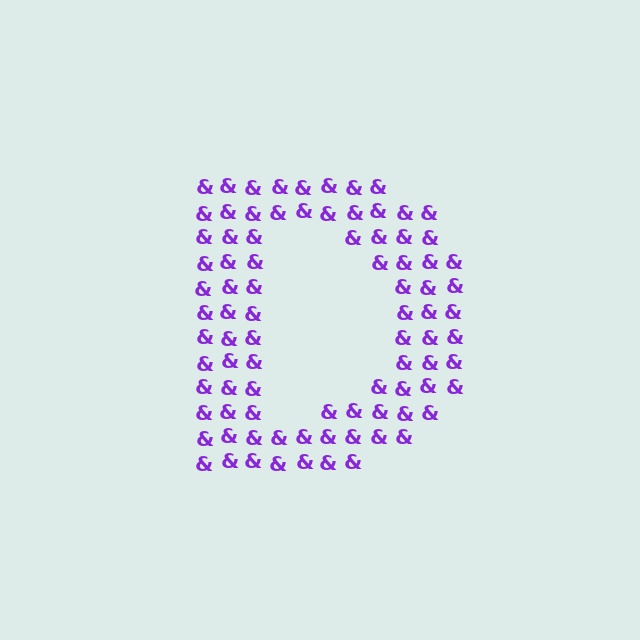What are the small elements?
The small elements are ampersands.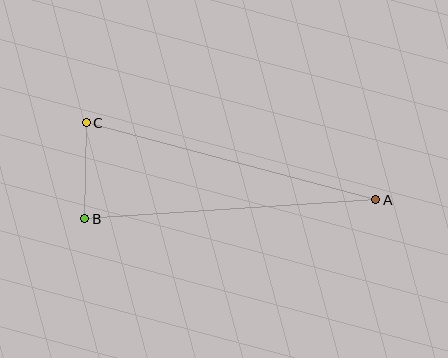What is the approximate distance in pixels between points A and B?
The distance between A and B is approximately 291 pixels.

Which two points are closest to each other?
Points B and C are closest to each other.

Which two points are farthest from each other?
Points A and C are farthest from each other.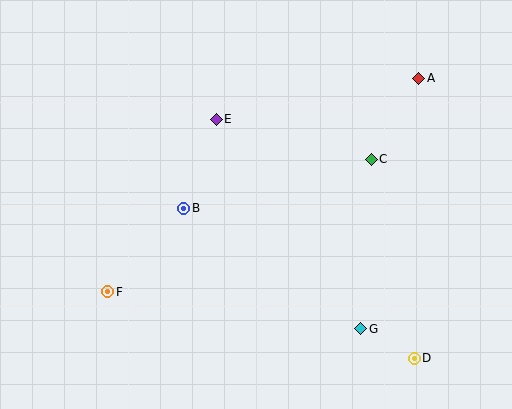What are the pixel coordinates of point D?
Point D is at (414, 358).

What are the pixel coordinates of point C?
Point C is at (371, 159).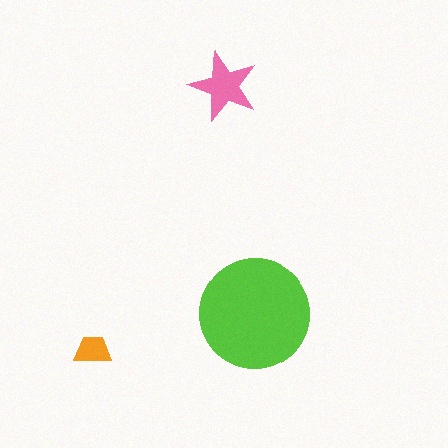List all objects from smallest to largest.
The orange trapezoid, the pink star, the lime circle.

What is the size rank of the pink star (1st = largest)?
2nd.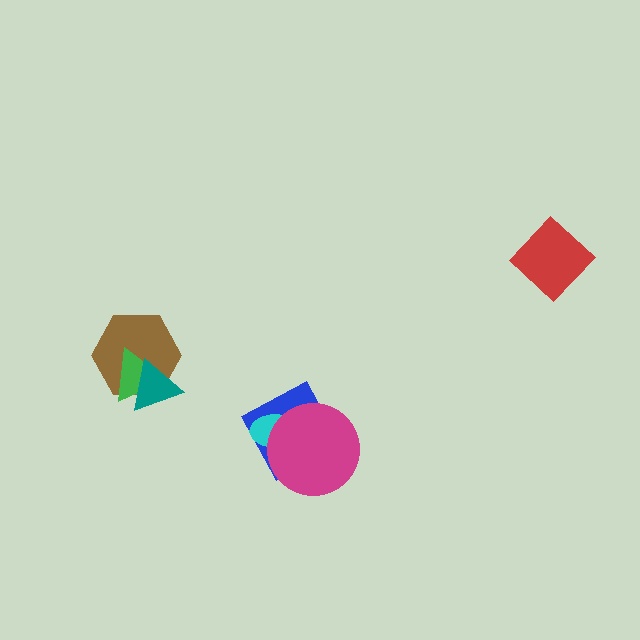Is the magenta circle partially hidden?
No, no other shape covers it.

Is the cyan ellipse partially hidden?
Yes, it is partially covered by another shape.